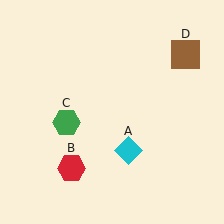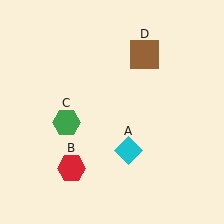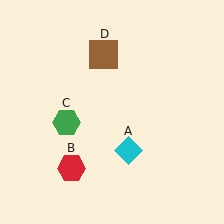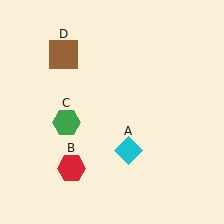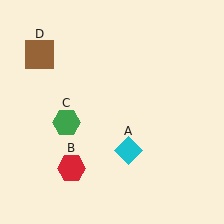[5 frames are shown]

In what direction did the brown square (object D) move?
The brown square (object D) moved left.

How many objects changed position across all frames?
1 object changed position: brown square (object D).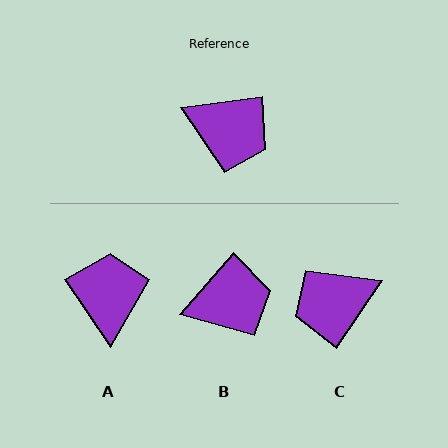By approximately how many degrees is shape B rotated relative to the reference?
Approximately 41 degrees counter-clockwise.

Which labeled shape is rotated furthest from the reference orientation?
C, about 132 degrees away.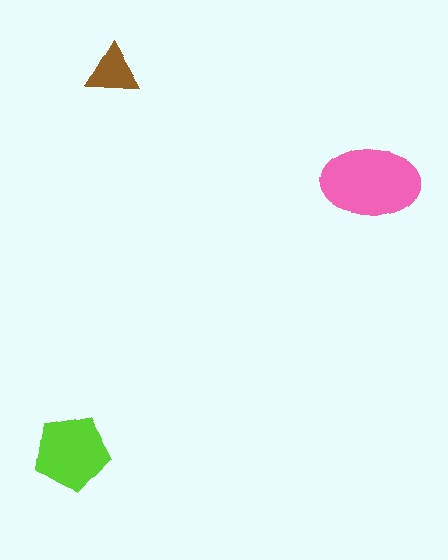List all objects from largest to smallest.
The pink ellipse, the lime pentagon, the brown triangle.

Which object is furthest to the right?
The pink ellipse is rightmost.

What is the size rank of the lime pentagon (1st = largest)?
2nd.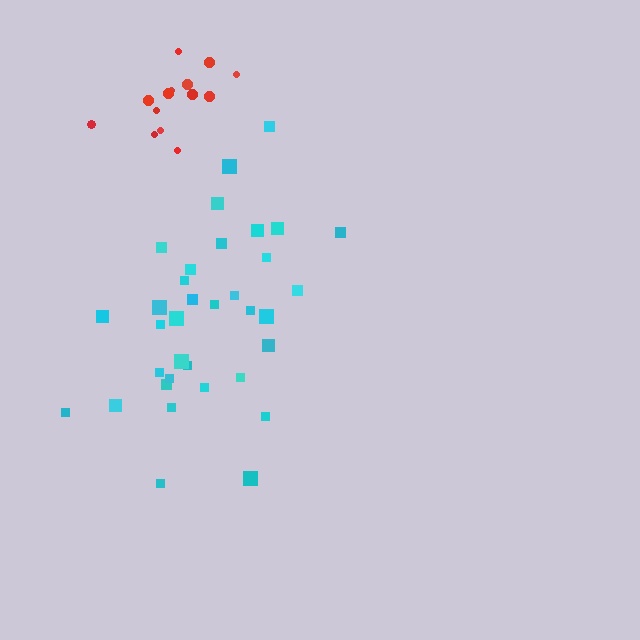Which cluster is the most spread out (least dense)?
Cyan.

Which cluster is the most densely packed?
Red.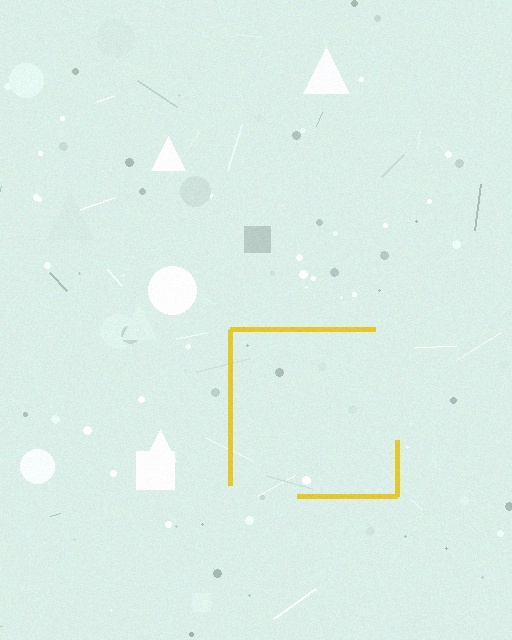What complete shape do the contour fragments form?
The contour fragments form a square.